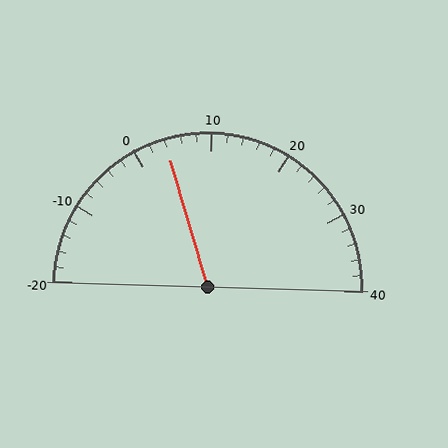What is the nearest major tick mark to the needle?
The nearest major tick mark is 0.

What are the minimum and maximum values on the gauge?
The gauge ranges from -20 to 40.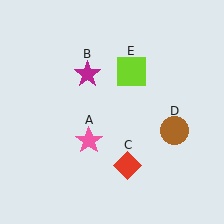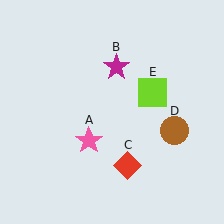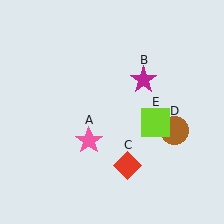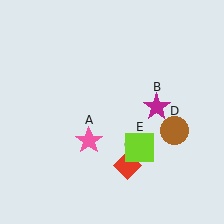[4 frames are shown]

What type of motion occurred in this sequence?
The magenta star (object B), lime square (object E) rotated clockwise around the center of the scene.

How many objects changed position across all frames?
2 objects changed position: magenta star (object B), lime square (object E).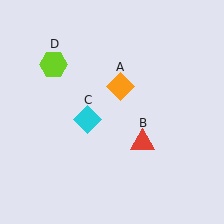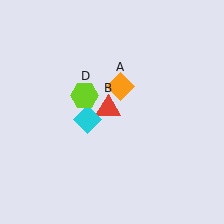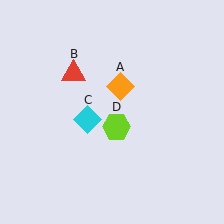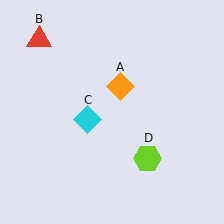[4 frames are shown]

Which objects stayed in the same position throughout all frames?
Orange diamond (object A) and cyan diamond (object C) remained stationary.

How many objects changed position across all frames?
2 objects changed position: red triangle (object B), lime hexagon (object D).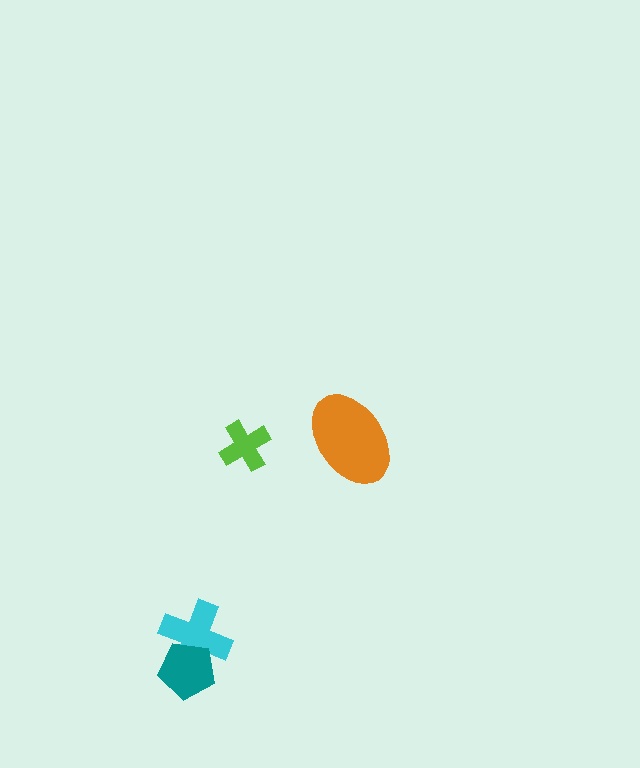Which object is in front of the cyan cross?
The teal pentagon is in front of the cyan cross.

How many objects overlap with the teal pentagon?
1 object overlaps with the teal pentagon.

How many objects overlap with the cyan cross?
1 object overlaps with the cyan cross.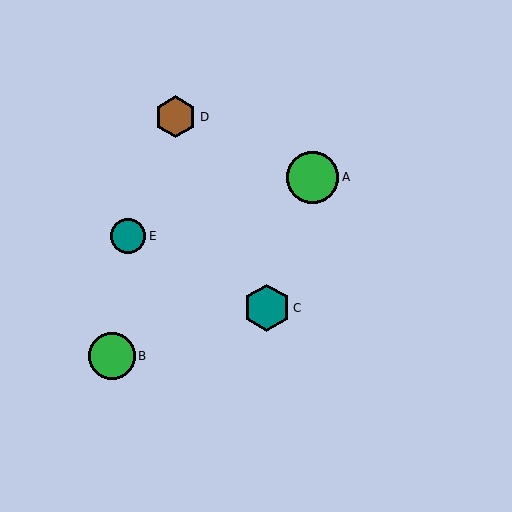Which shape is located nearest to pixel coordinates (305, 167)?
The green circle (labeled A) at (312, 177) is nearest to that location.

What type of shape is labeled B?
Shape B is a green circle.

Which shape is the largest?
The green circle (labeled A) is the largest.